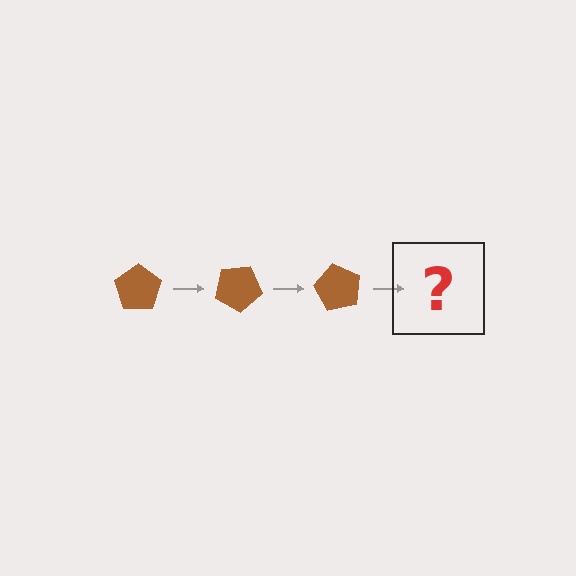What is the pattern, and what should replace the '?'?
The pattern is that the pentagon rotates 30 degrees each step. The '?' should be a brown pentagon rotated 90 degrees.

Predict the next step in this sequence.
The next step is a brown pentagon rotated 90 degrees.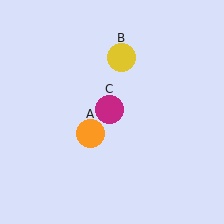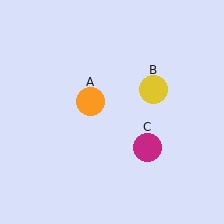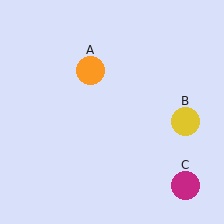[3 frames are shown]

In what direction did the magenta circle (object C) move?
The magenta circle (object C) moved down and to the right.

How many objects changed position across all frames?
3 objects changed position: orange circle (object A), yellow circle (object B), magenta circle (object C).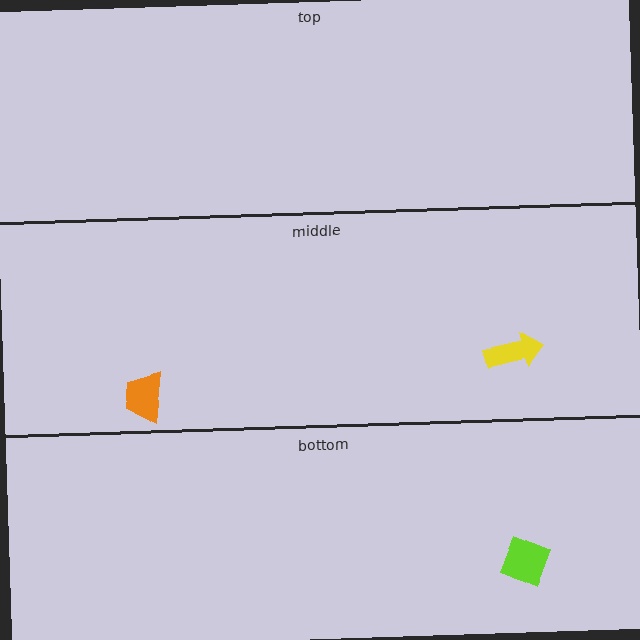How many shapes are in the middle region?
2.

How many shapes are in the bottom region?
1.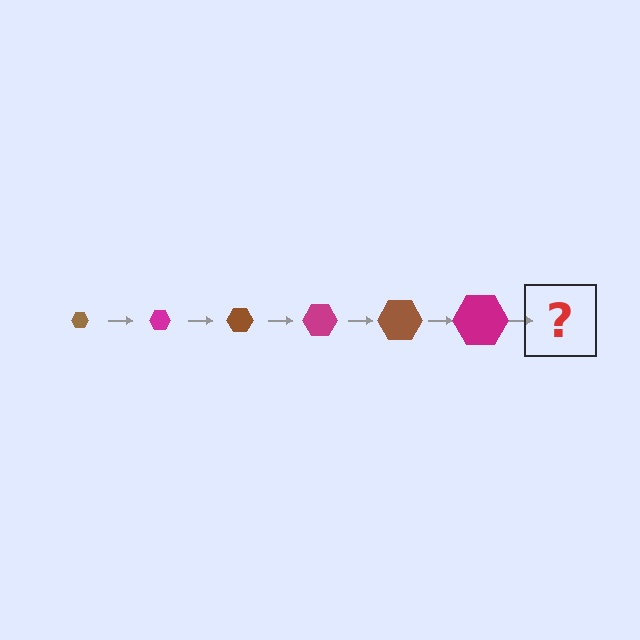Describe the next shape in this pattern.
It should be a brown hexagon, larger than the previous one.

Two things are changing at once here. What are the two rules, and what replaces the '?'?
The two rules are that the hexagon grows larger each step and the color cycles through brown and magenta. The '?' should be a brown hexagon, larger than the previous one.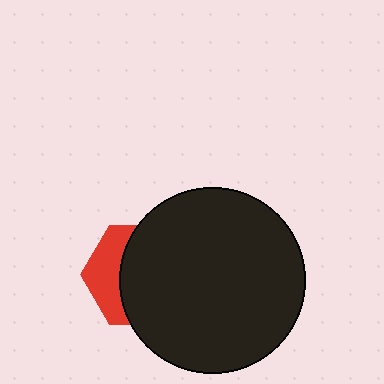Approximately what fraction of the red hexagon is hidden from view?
Roughly 66% of the red hexagon is hidden behind the black circle.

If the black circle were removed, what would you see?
You would see the complete red hexagon.